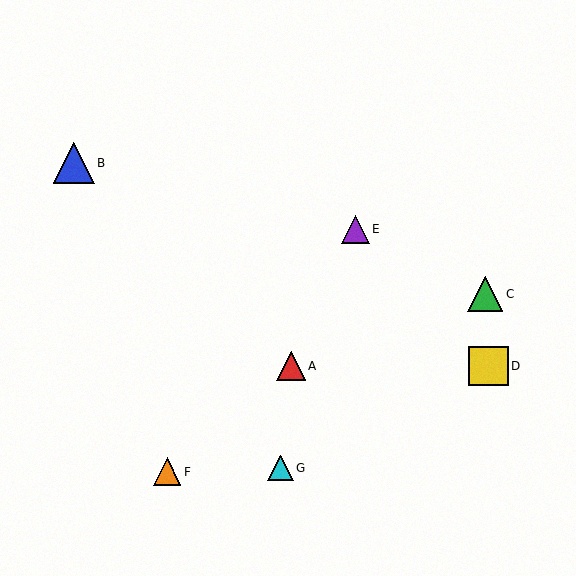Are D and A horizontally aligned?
Yes, both are at y≈366.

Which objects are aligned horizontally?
Objects A, D are aligned horizontally.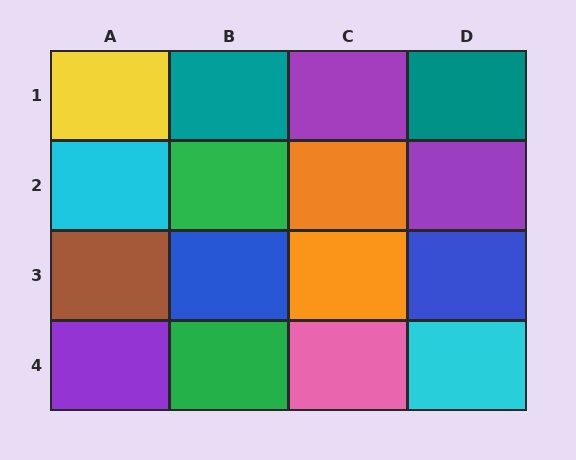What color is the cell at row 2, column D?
Purple.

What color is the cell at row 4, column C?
Pink.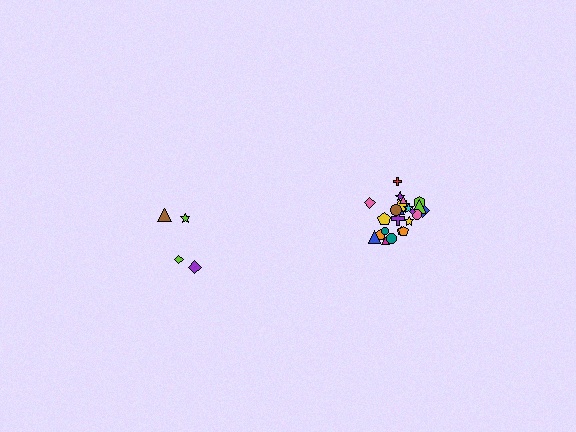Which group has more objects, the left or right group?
The right group.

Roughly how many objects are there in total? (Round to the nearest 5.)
Roughly 30 objects in total.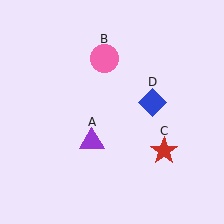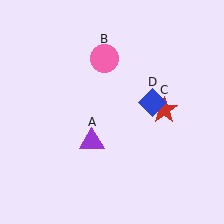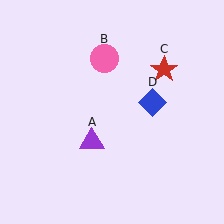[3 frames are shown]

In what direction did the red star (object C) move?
The red star (object C) moved up.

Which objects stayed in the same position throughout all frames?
Purple triangle (object A) and pink circle (object B) and blue diamond (object D) remained stationary.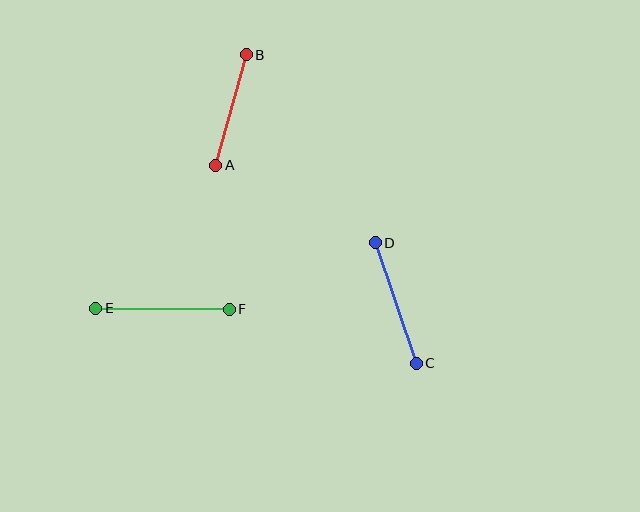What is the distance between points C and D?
The distance is approximately 128 pixels.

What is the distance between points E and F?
The distance is approximately 134 pixels.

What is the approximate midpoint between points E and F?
The midpoint is at approximately (163, 309) pixels.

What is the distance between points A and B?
The distance is approximately 115 pixels.